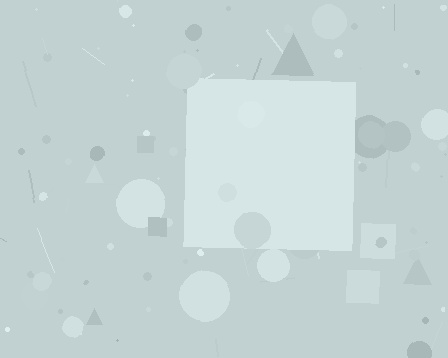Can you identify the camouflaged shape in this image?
The camouflaged shape is a square.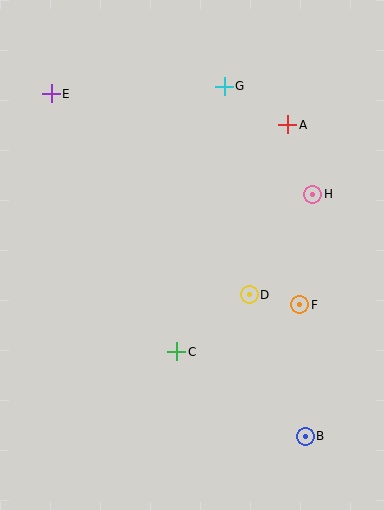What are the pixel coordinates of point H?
Point H is at (313, 194).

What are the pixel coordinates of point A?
Point A is at (288, 125).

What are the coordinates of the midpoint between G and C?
The midpoint between G and C is at (201, 219).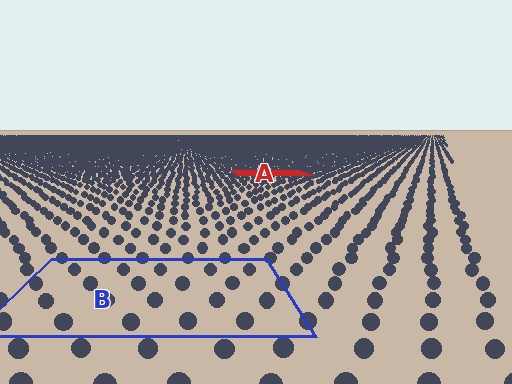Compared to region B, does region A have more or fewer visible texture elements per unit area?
Region A has more texture elements per unit area — they are packed more densely because it is farther away.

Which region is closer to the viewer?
Region B is closer. The texture elements there are larger and more spread out.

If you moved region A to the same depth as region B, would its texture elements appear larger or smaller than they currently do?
They would appear larger. At a closer depth, the same texture elements are projected at a bigger on-screen size.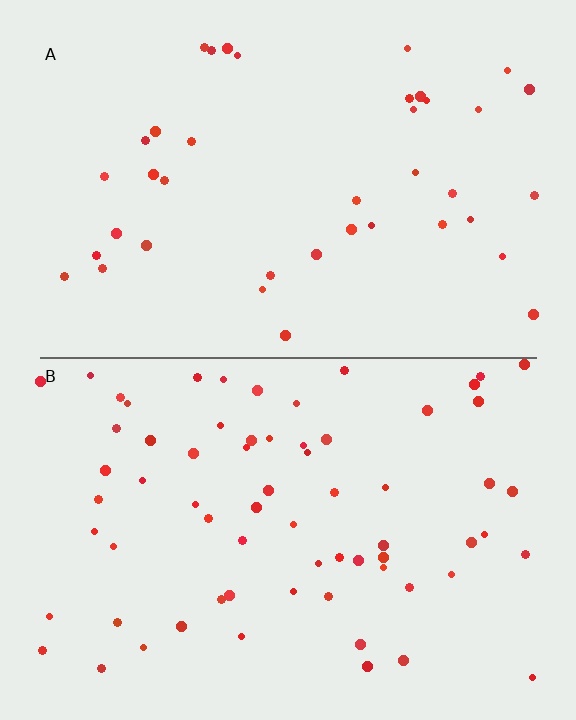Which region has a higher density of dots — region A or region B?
B (the bottom).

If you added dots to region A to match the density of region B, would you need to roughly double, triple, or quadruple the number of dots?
Approximately double.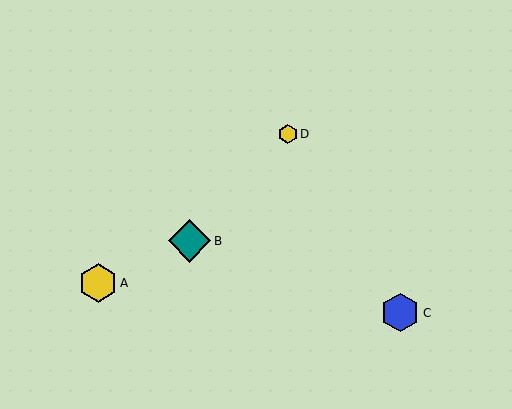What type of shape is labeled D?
Shape D is a yellow hexagon.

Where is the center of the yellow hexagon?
The center of the yellow hexagon is at (98, 283).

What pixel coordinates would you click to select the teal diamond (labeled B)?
Click at (190, 241) to select the teal diamond B.